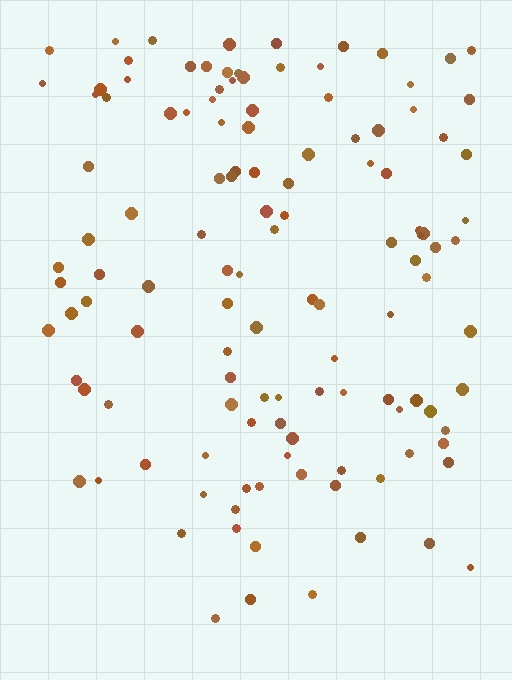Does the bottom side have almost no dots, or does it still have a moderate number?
Still a moderate number, just noticeably fewer than the top.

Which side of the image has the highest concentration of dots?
The top.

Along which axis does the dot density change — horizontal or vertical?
Vertical.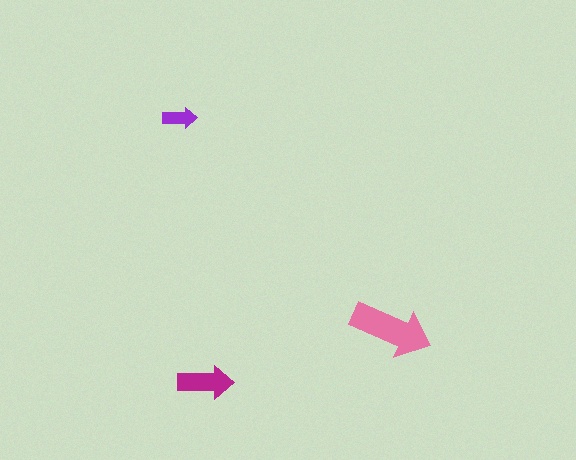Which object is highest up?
The purple arrow is topmost.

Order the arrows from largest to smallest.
the pink one, the magenta one, the purple one.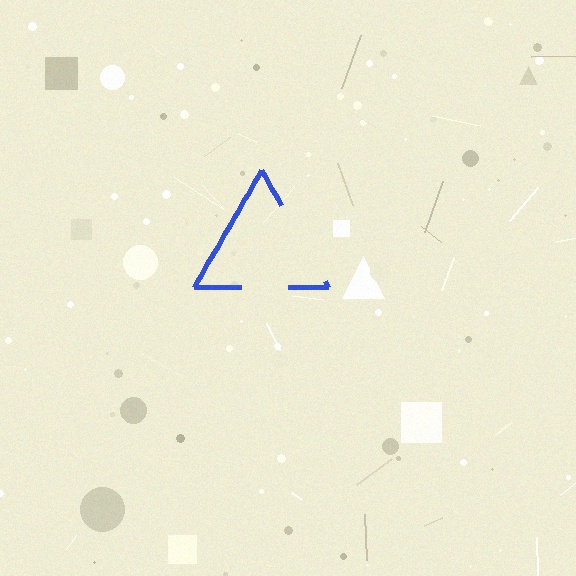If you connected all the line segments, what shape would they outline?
They would outline a triangle.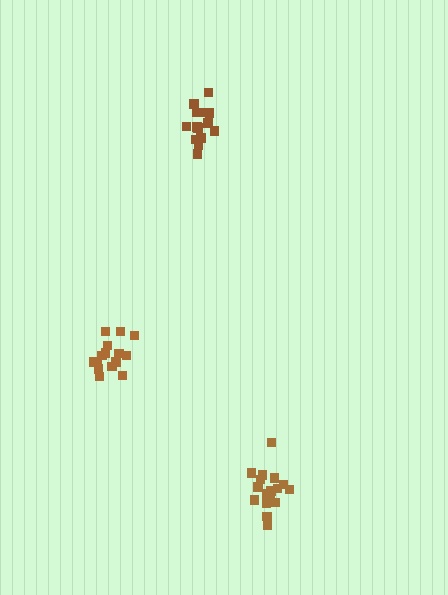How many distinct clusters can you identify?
There are 3 distinct clusters.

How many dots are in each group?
Group 1: 18 dots, Group 2: 15 dots, Group 3: 15 dots (48 total).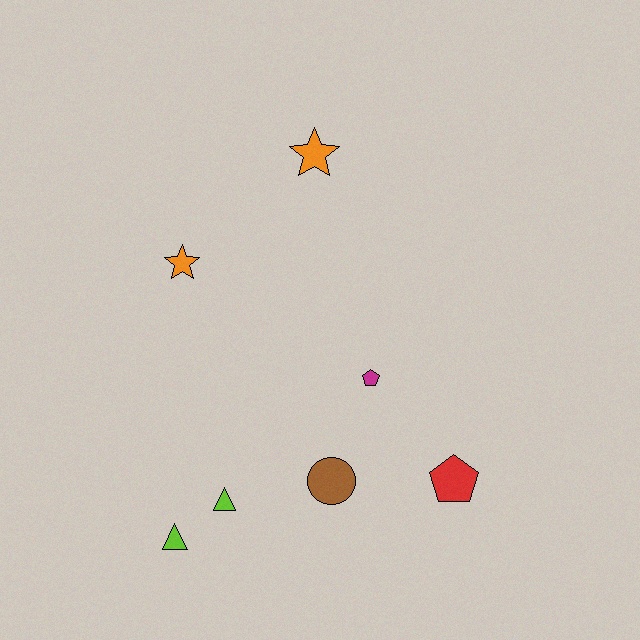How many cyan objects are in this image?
There are no cyan objects.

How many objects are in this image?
There are 7 objects.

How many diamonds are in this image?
There are no diamonds.